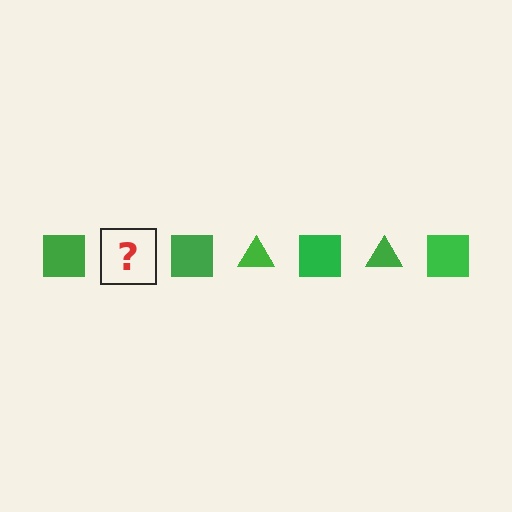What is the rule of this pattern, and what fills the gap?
The rule is that the pattern cycles through square, triangle shapes in green. The gap should be filled with a green triangle.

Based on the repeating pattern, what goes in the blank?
The blank should be a green triangle.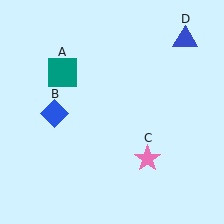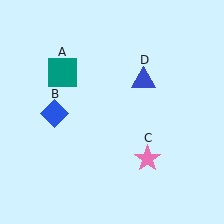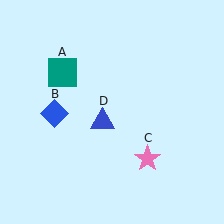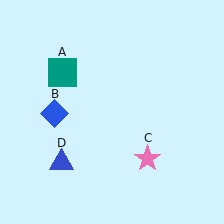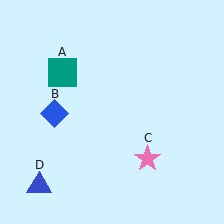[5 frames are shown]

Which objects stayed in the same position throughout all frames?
Teal square (object A) and blue diamond (object B) and pink star (object C) remained stationary.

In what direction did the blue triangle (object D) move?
The blue triangle (object D) moved down and to the left.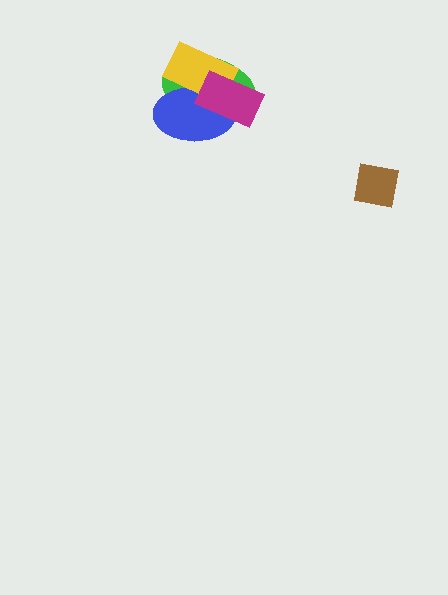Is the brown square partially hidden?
No, no other shape covers it.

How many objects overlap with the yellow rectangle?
3 objects overlap with the yellow rectangle.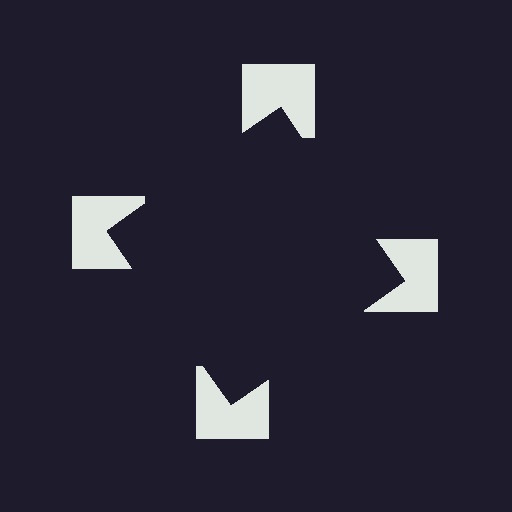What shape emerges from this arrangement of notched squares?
An illusory square — its edges are inferred from the aligned wedge cuts in the notched squares, not physically drawn.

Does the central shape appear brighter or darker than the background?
It typically appears slightly darker than the background, even though no actual brightness change is drawn.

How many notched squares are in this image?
There are 4 — one at each vertex of the illusory square.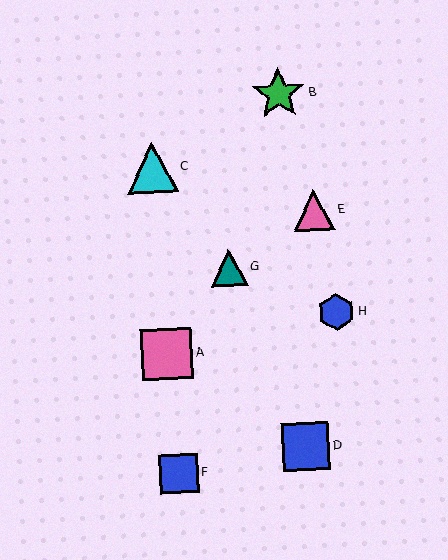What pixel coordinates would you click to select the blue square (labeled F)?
Click at (179, 474) to select the blue square F.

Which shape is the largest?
The green star (labeled B) is the largest.